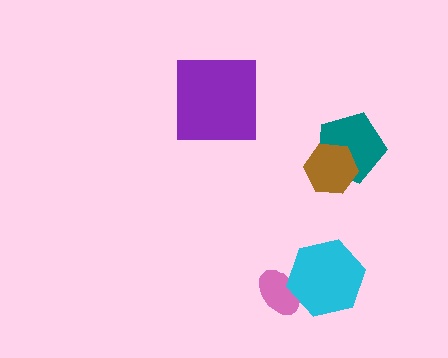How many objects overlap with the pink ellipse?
1 object overlaps with the pink ellipse.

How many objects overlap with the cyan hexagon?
1 object overlaps with the cyan hexagon.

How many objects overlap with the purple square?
0 objects overlap with the purple square.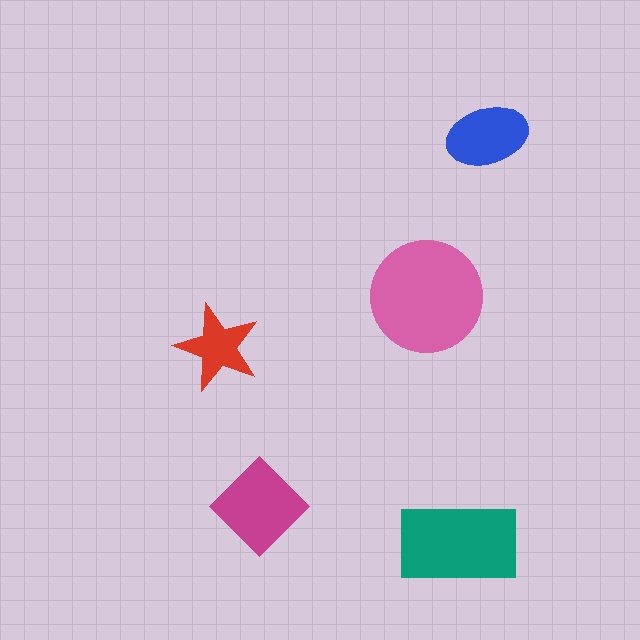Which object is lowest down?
The teal rectangle is bottommost.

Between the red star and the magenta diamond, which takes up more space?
The magenta diamond.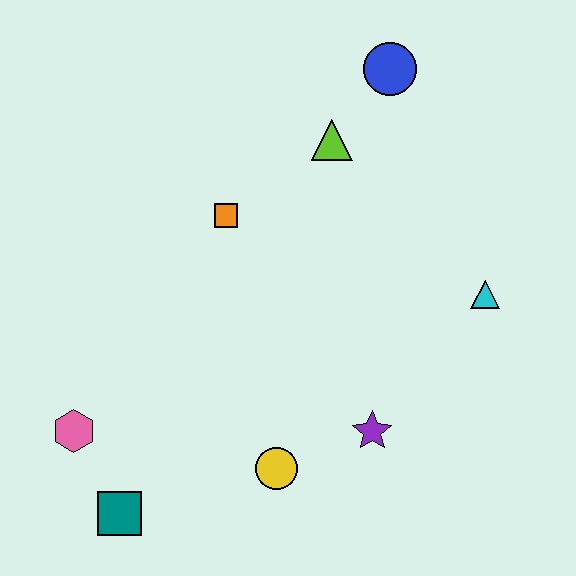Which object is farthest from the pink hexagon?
The blue circle is farthest from the pink hexagon.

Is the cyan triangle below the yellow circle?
No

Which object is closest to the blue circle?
The lime triangle is closest to the blue circle.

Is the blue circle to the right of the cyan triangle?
No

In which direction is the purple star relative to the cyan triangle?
The purple star is below the cyan triangle.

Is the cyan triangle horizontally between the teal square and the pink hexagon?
No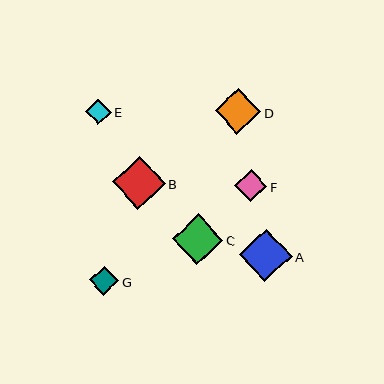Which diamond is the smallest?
Diamond E is the smallest with a size of approximately 25 pixels.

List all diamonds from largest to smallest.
From largest to smallest: B, A, C, D, F, G, E.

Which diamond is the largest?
Diamond B is the largest with a size of approximately 53 pixels.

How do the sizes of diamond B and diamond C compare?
Diamond B and diamond C are approximately the same size.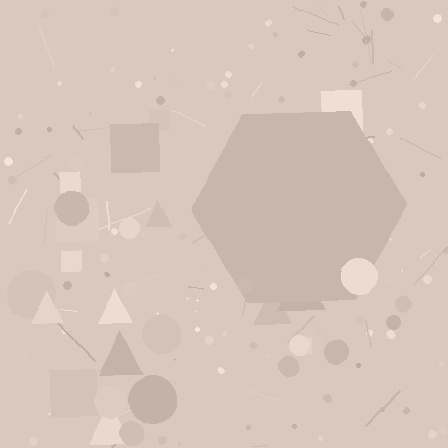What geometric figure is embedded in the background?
A hexagon is embedded in the background.